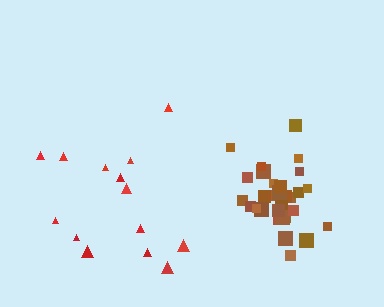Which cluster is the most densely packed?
Brown.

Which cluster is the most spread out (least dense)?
Red.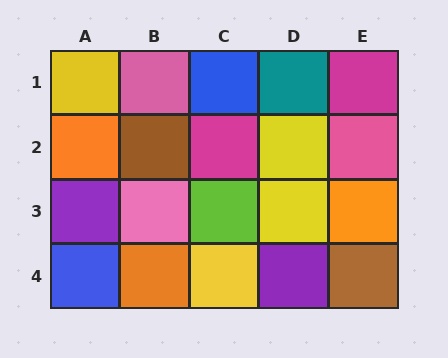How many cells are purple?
2 cells are purple.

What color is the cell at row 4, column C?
Yellow.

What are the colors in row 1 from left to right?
Yellow, pink, blue, teal, magenta.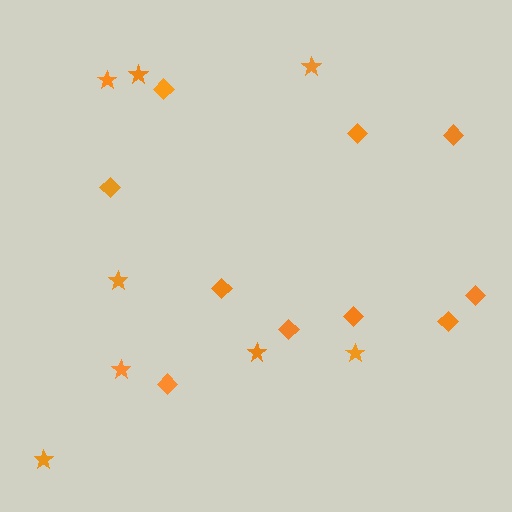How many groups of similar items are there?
There are 2 groups: one group of diamonds (10) and one group of stars (8).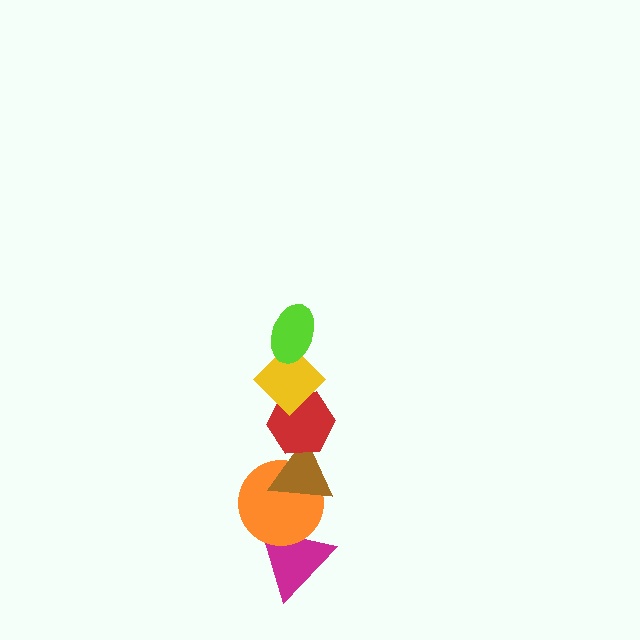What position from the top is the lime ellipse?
The lime ellipse is 1st from the top.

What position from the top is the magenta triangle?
The magenta triangle is 6th from the top.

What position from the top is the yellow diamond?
The yellow diamond is 2nd from the top.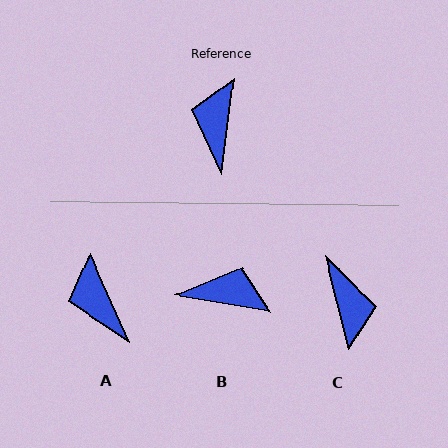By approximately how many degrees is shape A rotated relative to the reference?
Approximately 32 degrees counter-clockwise.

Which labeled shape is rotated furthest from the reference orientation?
C, about 158 degrees away.